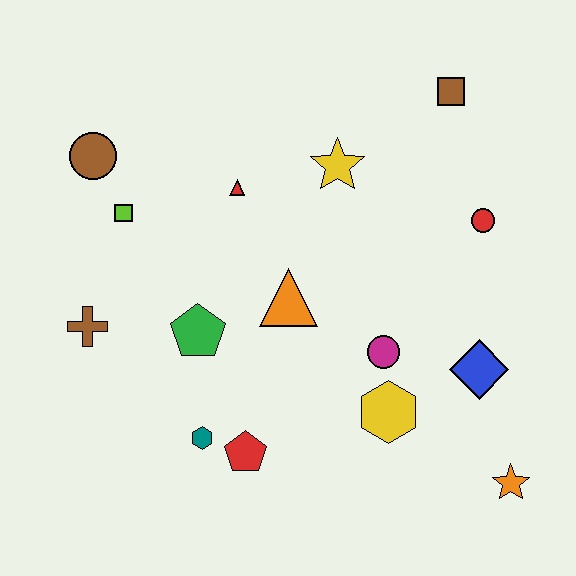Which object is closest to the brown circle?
The lime square is closest to the brown circle.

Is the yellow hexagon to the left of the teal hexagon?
No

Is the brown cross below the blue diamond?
No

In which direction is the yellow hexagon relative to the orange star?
The yellow hexagon is to the left of the orange star.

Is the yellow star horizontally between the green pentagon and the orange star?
Yes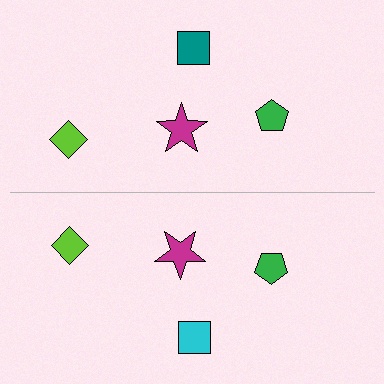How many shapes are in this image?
There are 8 shapes in this image.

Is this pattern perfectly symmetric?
No, the pattern is not perfectly symmetric. The cyan square on the bottom side breaks the symmetry — its mirror counterpart is teal.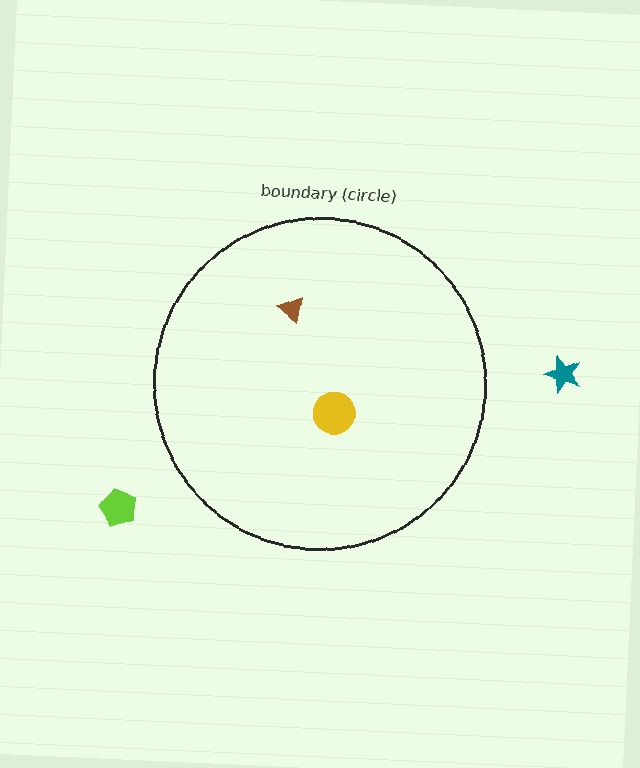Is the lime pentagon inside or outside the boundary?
Outside.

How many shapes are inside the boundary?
2 inside, 2 outside.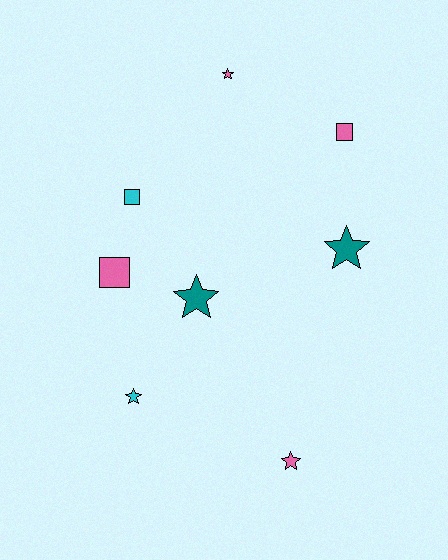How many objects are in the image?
There are 8 objects.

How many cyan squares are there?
There is 1 cyan square.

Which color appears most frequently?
Pink, with 4 objects.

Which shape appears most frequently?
Star, with 5 objects.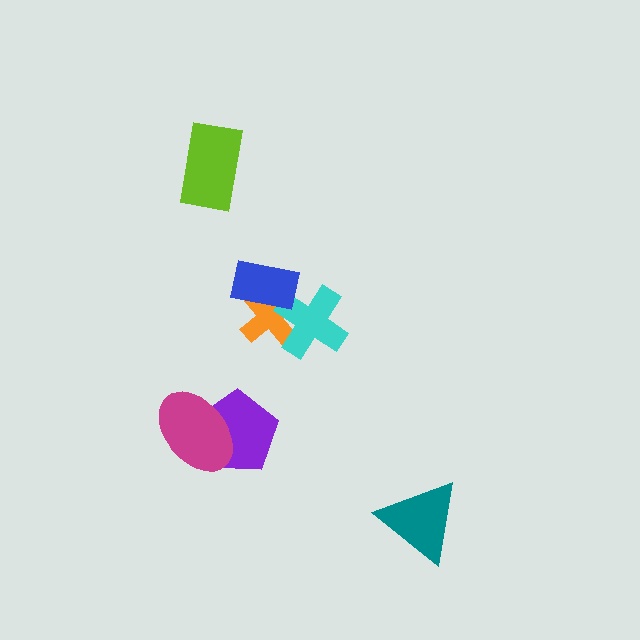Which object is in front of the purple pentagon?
The magenta ellipse is in front of the purple pentagon.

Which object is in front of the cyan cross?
The blue rectangle is in front of the cyan cross.